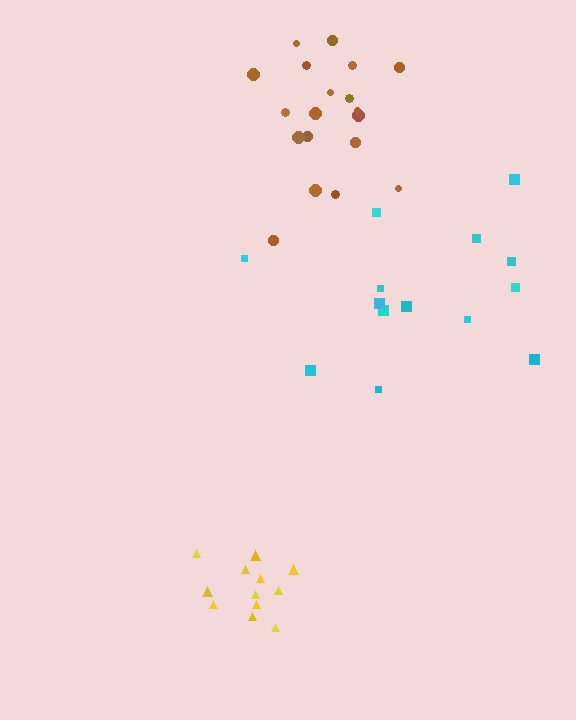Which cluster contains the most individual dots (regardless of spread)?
Brown (19).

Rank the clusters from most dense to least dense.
yellow, brown, cyan.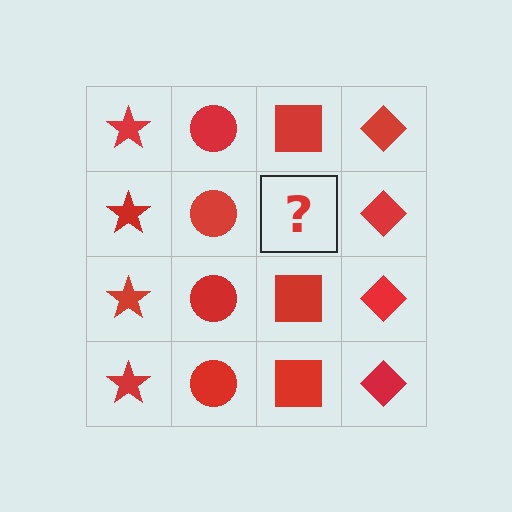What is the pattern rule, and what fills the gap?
The rule is that each column has a consistent shape. The gap should be filled with a red square.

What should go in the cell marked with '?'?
The missing cell should contain a red square.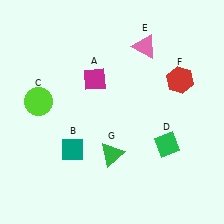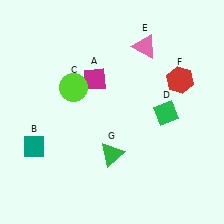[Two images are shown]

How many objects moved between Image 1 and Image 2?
3 objects moved between the two images.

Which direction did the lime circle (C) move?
The lime circle (C) moved right.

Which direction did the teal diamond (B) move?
The teal diamond (B) moved left.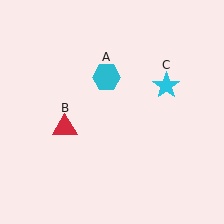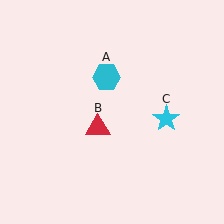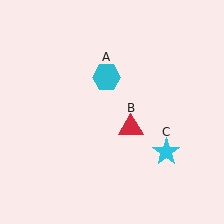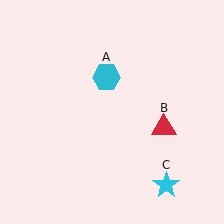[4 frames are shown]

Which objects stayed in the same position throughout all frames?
Cyan hexagon (object A) remained stationary.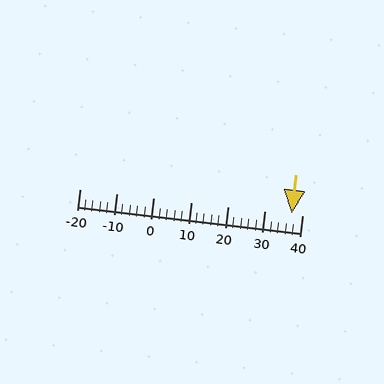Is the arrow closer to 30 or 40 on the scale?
The arrow is closer to 40.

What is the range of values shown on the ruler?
The ruler shows values from -20 to 40.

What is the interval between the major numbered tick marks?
The major tick marks are spaced 10 units apart.